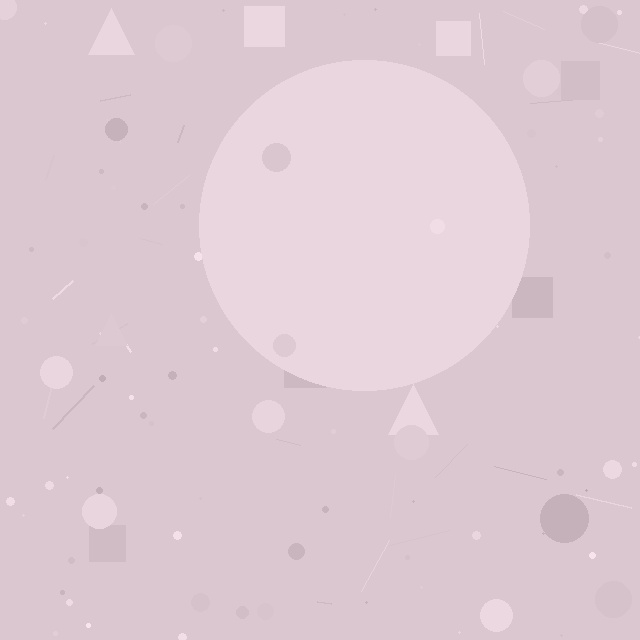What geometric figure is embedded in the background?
A circle is embedded in the background.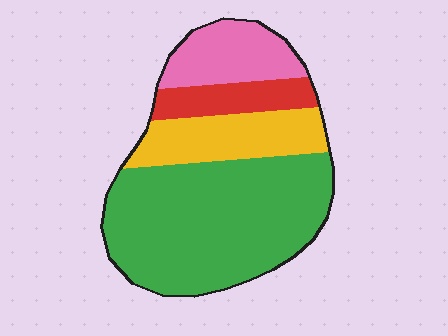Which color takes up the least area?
Red, at roughly 10%.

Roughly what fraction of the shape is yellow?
Yellow covers roughly 20% of the shape.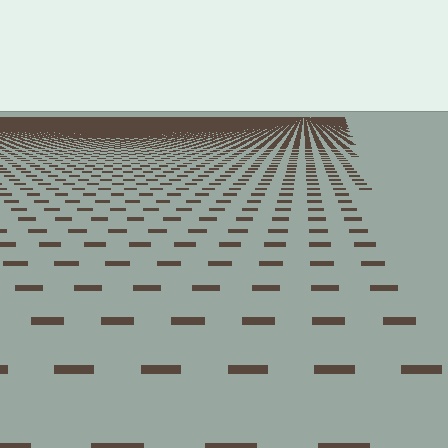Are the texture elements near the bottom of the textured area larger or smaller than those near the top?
Larger. Near the bottom, elements are closer to the viewer and appear at a bigger on-screen size.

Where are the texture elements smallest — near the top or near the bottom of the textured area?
Near the top.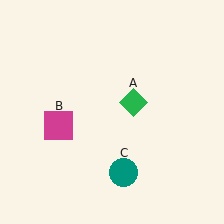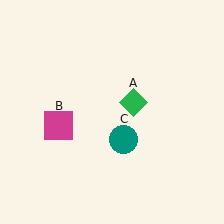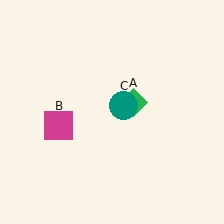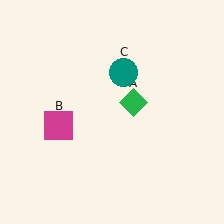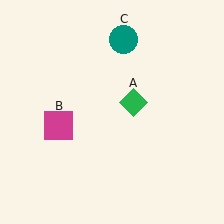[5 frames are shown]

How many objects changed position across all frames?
1 object changed position: teal circle (object C).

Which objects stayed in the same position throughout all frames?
Green diamond (object A) and magenta square (object B) remained stationary.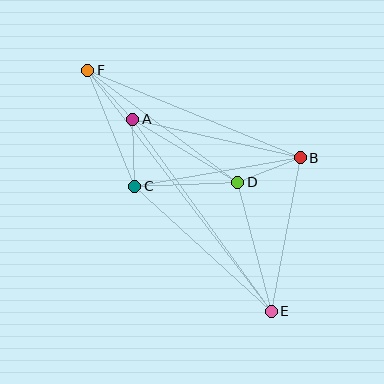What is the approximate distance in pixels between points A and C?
The distance between A and C is approximately 67 pixels.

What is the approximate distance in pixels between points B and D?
The distance between B and D is approximately 67 pixels.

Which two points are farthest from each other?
Points E and F are farthest from each other.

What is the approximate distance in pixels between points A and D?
The distance between A and D is approximately 122 pixels.